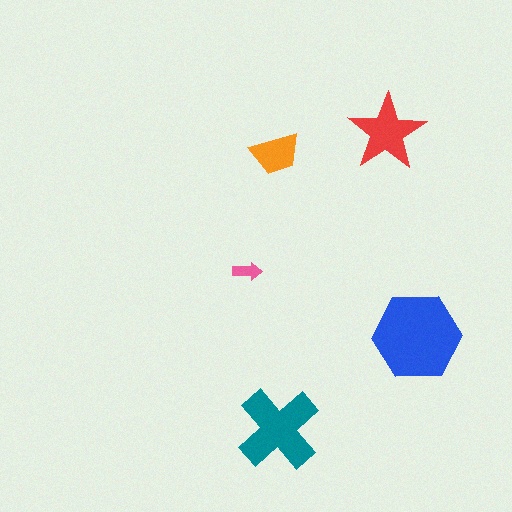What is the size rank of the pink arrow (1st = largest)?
5th.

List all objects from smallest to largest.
The pink arrow, the orange trapezoid, the red star, the teal cross, the blue hexagon.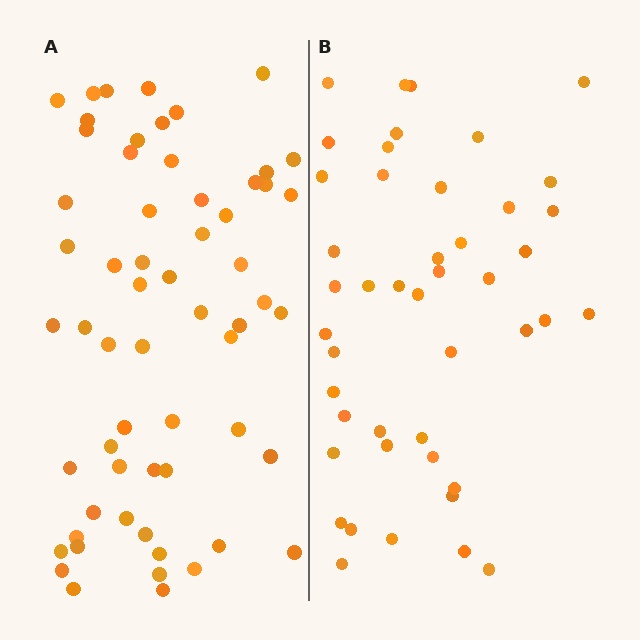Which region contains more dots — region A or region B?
Region A (the left region) has more dots.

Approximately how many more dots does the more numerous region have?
Region A has approximately 15 more dots than region B.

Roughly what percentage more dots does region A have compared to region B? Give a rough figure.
About 35% more.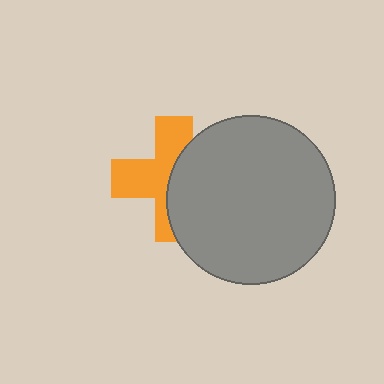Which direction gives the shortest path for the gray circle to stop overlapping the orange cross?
Moving right gives the shortest separation.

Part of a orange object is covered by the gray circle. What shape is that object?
It is a cross.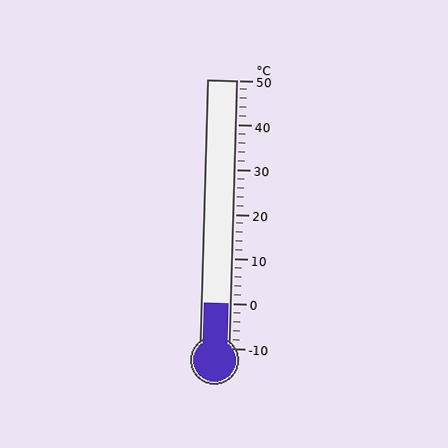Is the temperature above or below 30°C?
The temperature is below 30°C.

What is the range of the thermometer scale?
The thermometer scale ranges from -10°C to 50°C.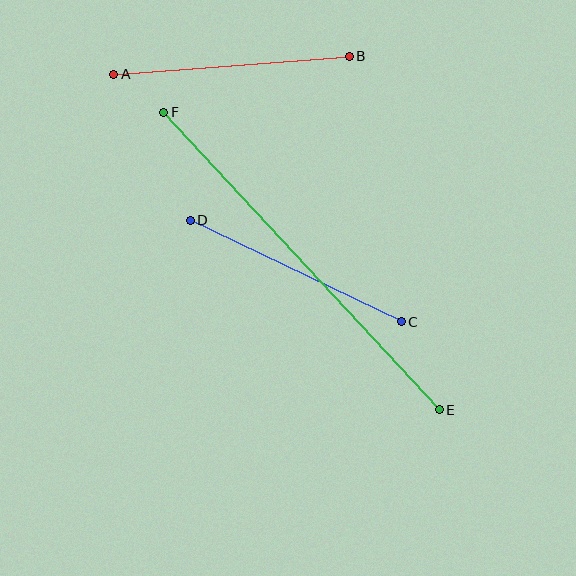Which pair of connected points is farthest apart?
Points E and F are farthest apart.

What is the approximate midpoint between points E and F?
The midpoint is at approximately (301, 261) pixels.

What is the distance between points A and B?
The distance is approximately 236 pixels.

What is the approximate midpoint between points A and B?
The midpoint is at approximately (231, 65) pixels.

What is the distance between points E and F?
The distance is approximately 406 pixels.